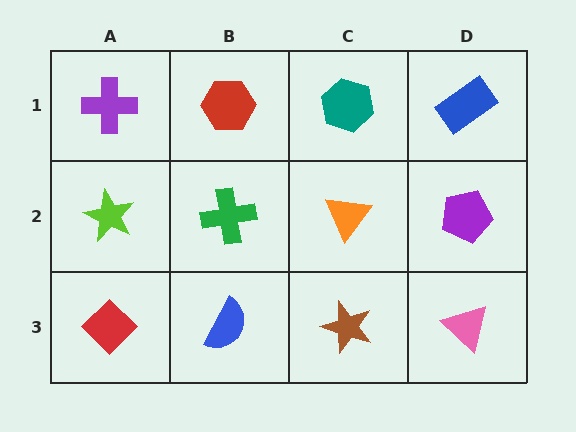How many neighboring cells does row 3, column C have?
3.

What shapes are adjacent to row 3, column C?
An orange triangle (row 2, column C), a blue semicircle (row 3, column B), a pink triangle (row 3, column D).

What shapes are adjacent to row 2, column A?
A purple cross (row 1, column A), a red diamond (row 3, column A), a green cross (row 2, column B).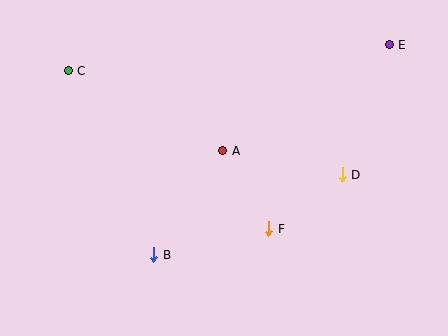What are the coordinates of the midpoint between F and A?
The midpoint between F and A is at (246, 190).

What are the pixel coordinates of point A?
Point A is at (223, 151).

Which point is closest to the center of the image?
Point A at (223, 151) is closest to the center.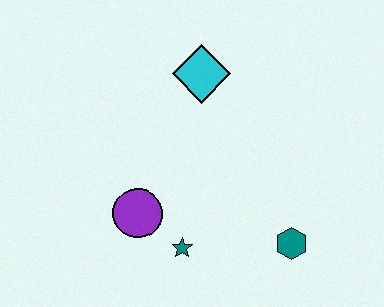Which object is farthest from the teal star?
The cyan diamond is farthest from the teal star.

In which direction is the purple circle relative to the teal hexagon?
The purple circle is to the left of the teal hexagon.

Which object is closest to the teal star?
The purple circle is closest to the teal star.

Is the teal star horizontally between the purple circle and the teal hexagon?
Yes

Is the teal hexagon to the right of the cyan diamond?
Yes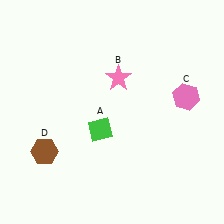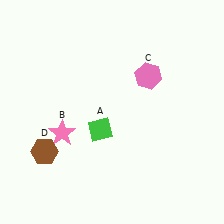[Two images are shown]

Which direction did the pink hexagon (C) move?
The pink hexagon (C) moved left.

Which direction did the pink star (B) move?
The pink star (B) moved left.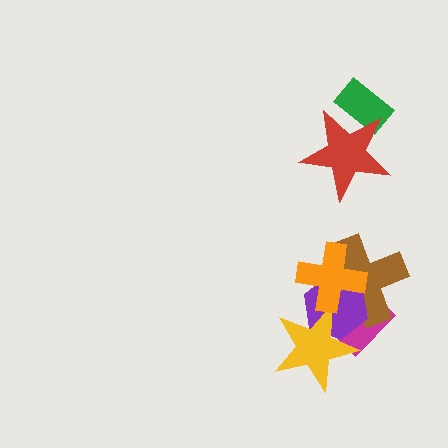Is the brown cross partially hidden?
Yes, it is partially covered by another shape.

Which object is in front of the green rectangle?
The red star is in front of the green rectangle.